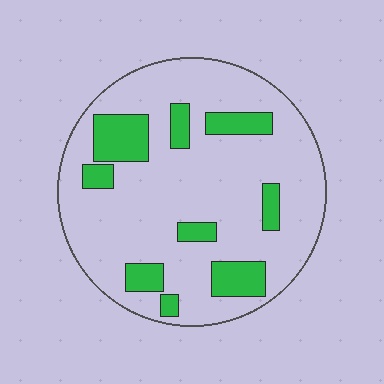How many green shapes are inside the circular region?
9.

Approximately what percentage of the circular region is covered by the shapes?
Approximately 20%.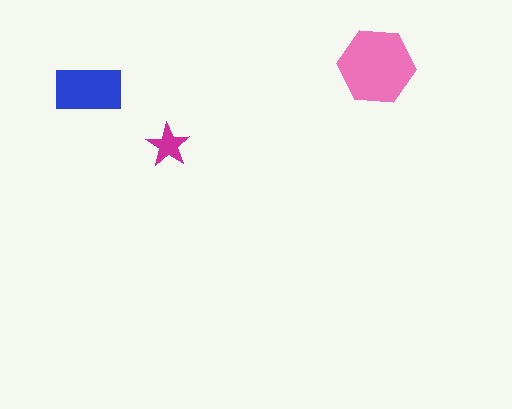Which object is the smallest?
The magenta star.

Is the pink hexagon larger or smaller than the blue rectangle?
Larger.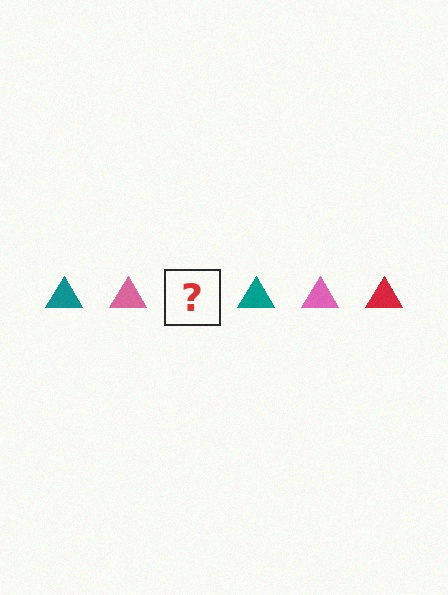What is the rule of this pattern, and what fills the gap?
The rule is that the pattern cycles through teal, pink, red triangles. The gap should be filled with a red triangle.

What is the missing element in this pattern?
The missing element is a red triangle.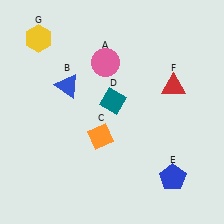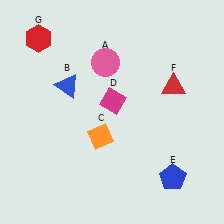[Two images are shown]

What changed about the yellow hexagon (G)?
In Image 1, G is yellow. In Image 2, it changed to red.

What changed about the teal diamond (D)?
In Image 1, D is teal. In Image 2, it changed to magenta.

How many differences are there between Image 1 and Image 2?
There are 2 differences between the two images.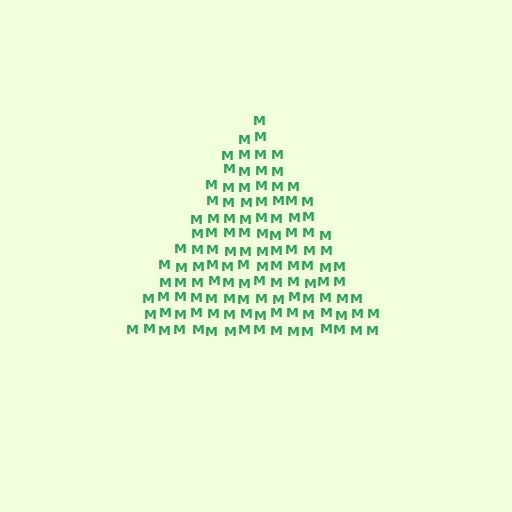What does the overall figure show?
The overall figure shows a triangle.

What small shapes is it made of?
It is made of small letter M's.